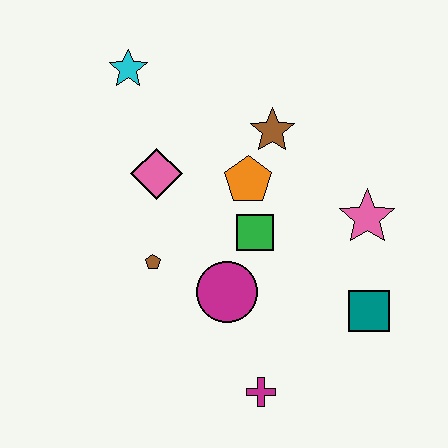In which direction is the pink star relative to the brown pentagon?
The pink star is to the right of the brown pentagon.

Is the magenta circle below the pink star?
Yes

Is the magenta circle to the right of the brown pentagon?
Yes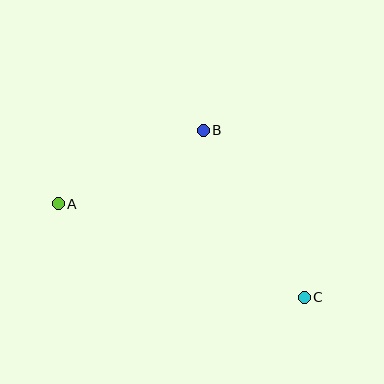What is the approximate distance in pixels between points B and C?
The distance between B and C is approximately 195 pixels.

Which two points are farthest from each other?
Points A and C are farthest from each other.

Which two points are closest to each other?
Points A and B are closest to each other.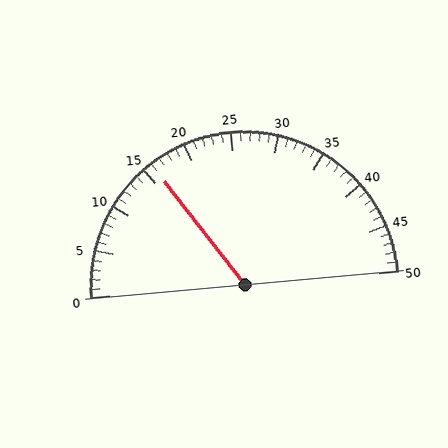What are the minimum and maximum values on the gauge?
The gauge ranges from 0 to 50.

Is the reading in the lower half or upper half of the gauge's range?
The reading is in the lower half of the range (0 to 50).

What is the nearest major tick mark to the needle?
The nearest major tick mark is 15.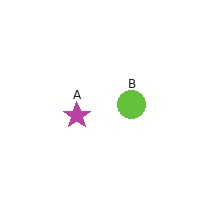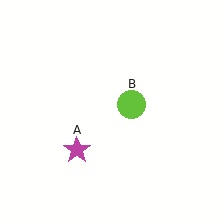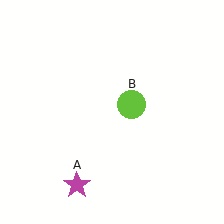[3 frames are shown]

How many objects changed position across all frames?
1 object changed position: magenta star (object A).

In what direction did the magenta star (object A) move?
The magenta star (object A) moved down.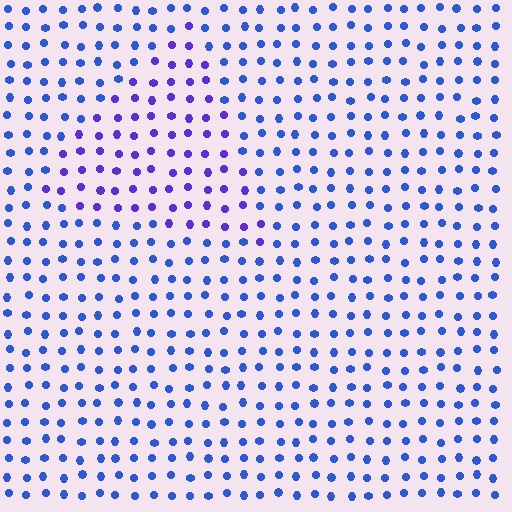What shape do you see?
I see a triangle.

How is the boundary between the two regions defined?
The boundary is defined purely by a slight shift in hue (about 33 degrees). Spacing, size, and orientation are identical on both sides.